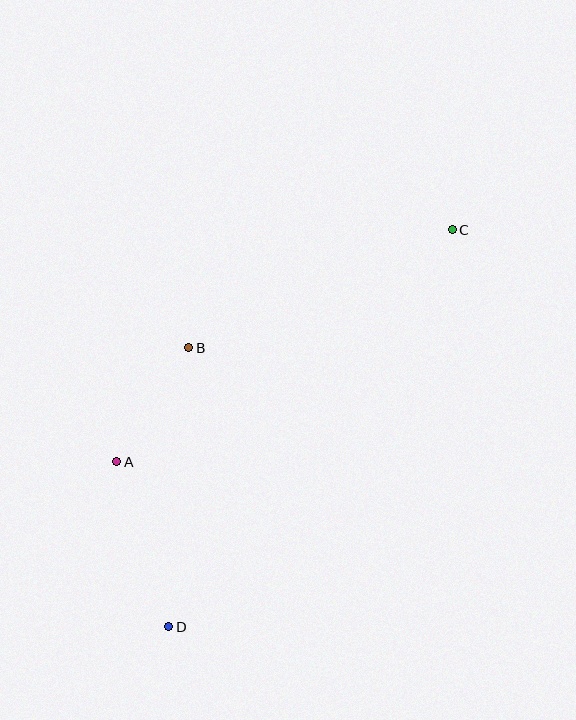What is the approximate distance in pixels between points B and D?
The distance between B and D is approximately 280 pixels.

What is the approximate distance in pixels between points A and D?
The distance between A and D is approximately 173 pixels.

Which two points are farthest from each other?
Points C and D are farthest from each other.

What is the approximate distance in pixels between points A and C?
The distance between A and C is approximately 408 pixels.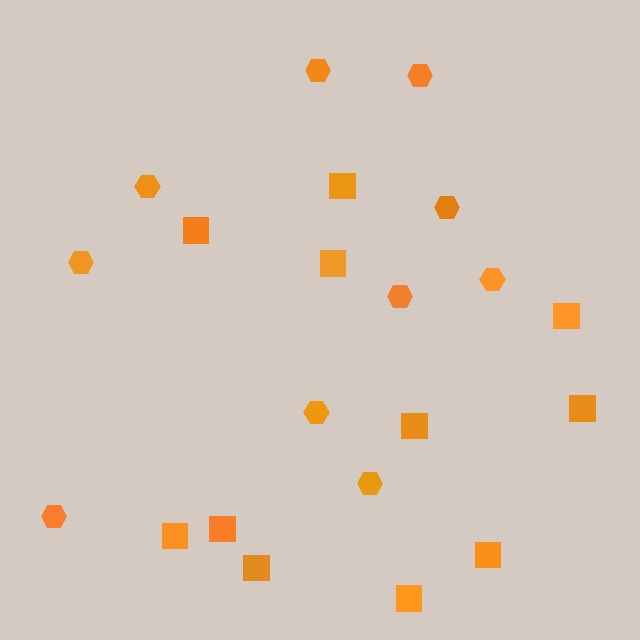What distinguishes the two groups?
There are 2 groups: one group of squares (11) and one group of hexagons (10).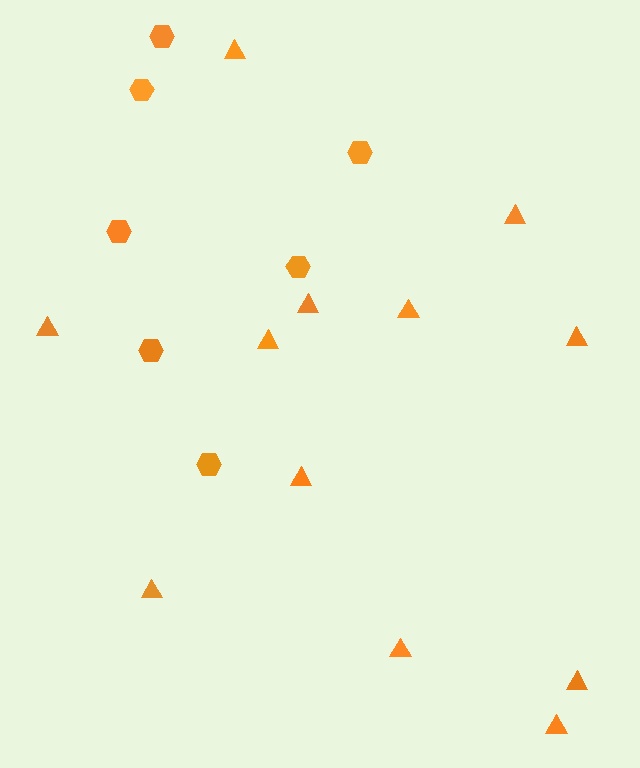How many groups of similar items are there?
There are 2 groups: one group of triangles (12) and one group of hexagons (7).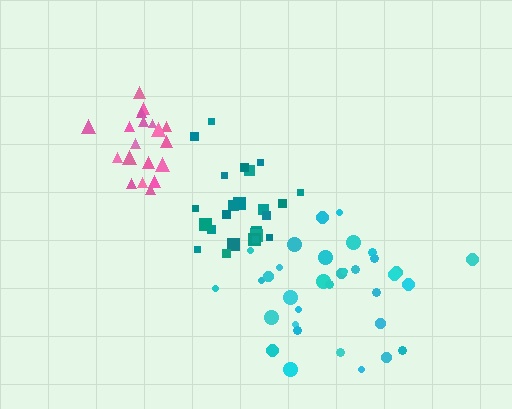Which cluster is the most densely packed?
Teal.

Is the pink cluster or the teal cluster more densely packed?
Teal.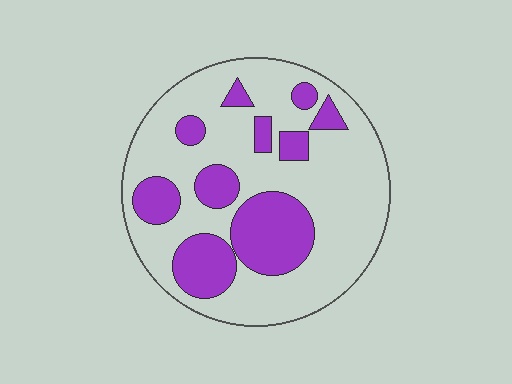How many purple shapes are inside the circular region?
10.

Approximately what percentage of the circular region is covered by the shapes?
Approximately 30%.